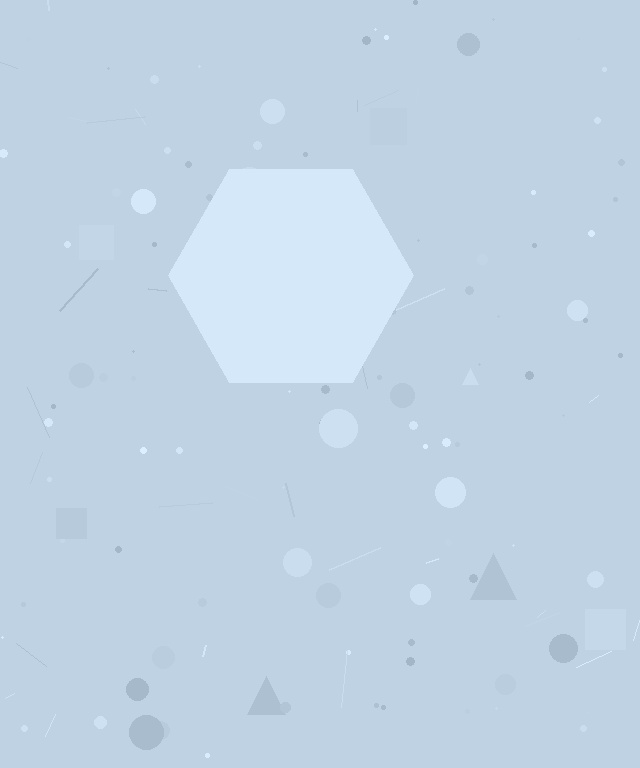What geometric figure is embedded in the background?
A hexagon is embedded in the background.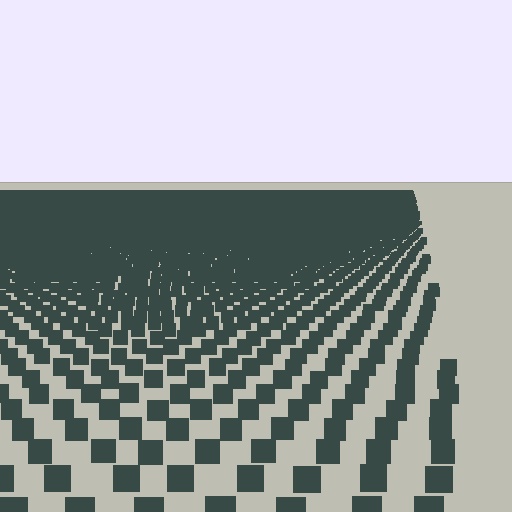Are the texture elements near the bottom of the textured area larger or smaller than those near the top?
Larger. Near the bottom, elements are closer to the viewer and appear at a bigger on-screen size.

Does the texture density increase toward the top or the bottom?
Density increases toward the top.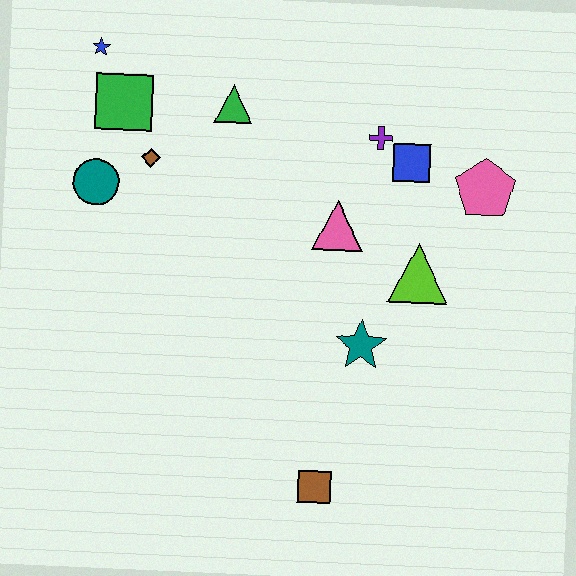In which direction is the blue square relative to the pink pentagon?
The blue square is to the left of the pink pentagon.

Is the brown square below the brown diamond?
Yes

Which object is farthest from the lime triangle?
The blue star is farthest from the lime triangle.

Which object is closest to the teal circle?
The brown diamond is closest to the teal circle.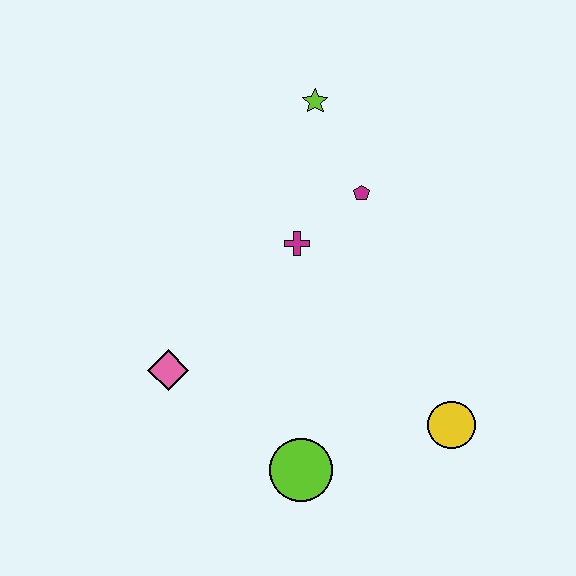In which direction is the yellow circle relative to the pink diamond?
The yellow circle is to the right of the pink diamond.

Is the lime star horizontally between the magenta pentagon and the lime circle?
Yes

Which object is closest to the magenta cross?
The magenta pentagon is closest to the magenta cross.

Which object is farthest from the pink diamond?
The lime star is farthest from the pink diamond.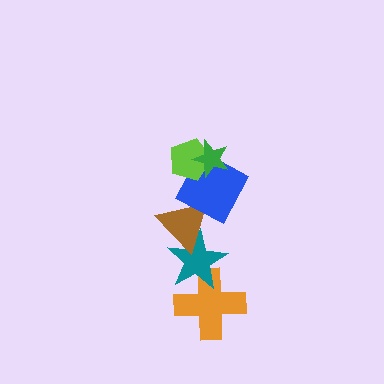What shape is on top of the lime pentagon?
The green star is on top of the lime pentagon.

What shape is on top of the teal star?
The brown triangle is on top of the teal star.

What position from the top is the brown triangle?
The brown triangle is 4th from the top.